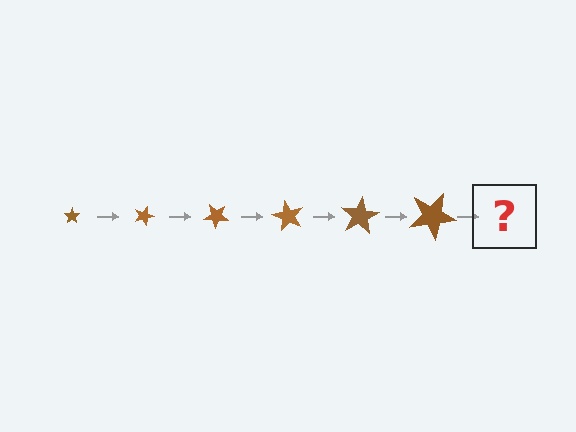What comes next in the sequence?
The next element should be a star, larger than the previous one and rotated 120 degrees from the start.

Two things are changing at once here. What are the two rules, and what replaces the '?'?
The two rules are that the star grows larger each step and it rotates 20 degrees each step. The '?' should be a star, larger than the previous one and rotated 120 degrees from the start.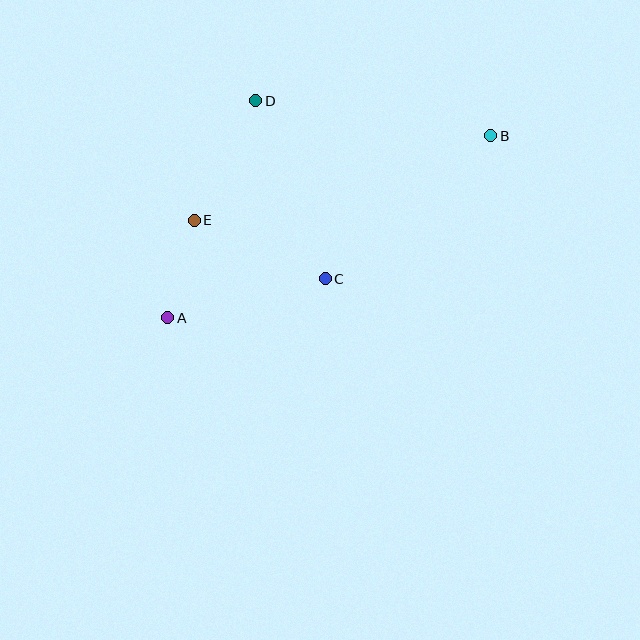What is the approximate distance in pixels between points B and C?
The distance between B and C is approximately 219 pixels.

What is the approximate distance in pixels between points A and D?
The distance between A and D is approximately 234 pixels.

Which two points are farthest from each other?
Points A and B are farthest from each other.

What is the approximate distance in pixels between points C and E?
The distance between C and E is approximately 143 pixels.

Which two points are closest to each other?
Points A and E are closest to each other.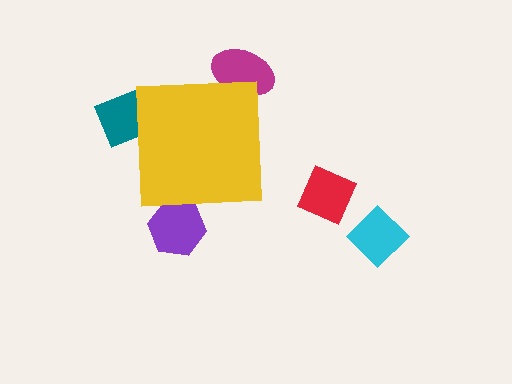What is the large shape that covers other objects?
A yellow square.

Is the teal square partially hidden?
Yes, the teal square is partially hidden behind the yellow square.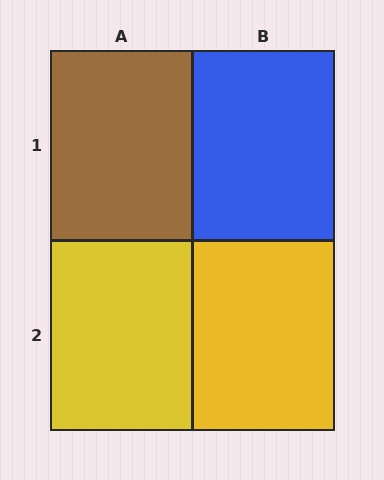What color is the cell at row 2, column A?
Yellow.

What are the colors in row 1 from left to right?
Brown, blue.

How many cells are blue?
1 cell is blue.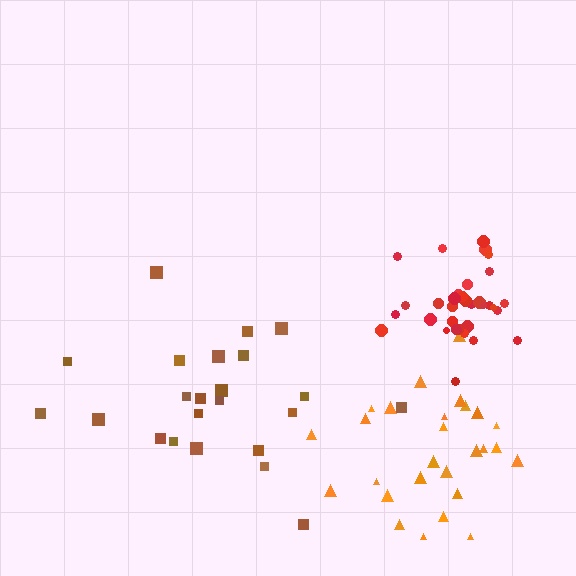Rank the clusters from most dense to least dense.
red, orange, brown.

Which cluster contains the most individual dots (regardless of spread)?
Red (33).